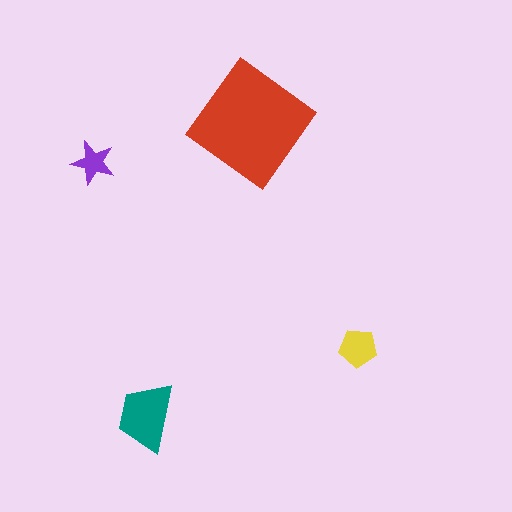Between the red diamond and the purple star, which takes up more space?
The red diamond.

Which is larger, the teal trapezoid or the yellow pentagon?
The teal trapezoid.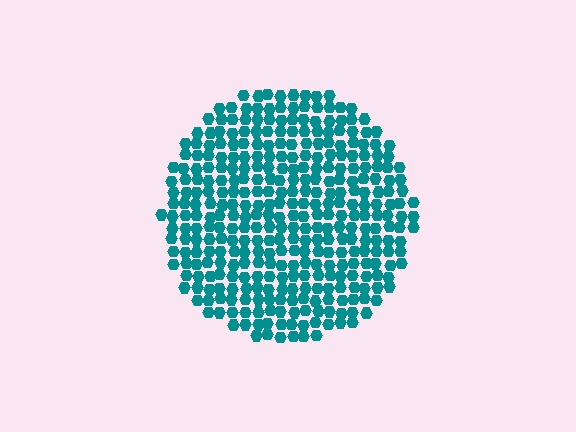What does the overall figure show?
The overall figure shows a circle.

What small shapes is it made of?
It is made of small hexagons.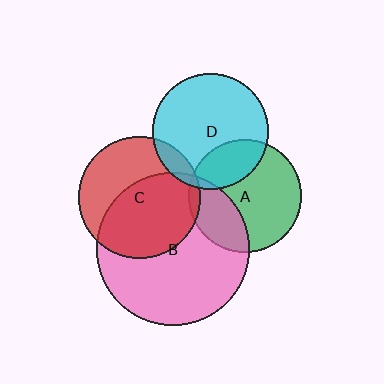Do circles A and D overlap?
Yes.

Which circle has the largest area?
Circle B (pink).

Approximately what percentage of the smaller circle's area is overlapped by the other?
Approximately 25%.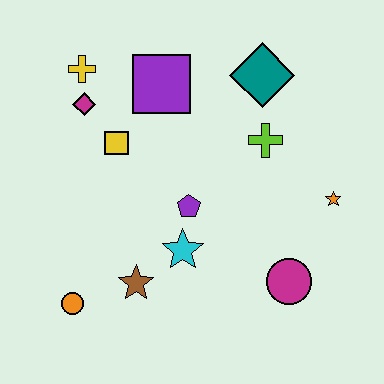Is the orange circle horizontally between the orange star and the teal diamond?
No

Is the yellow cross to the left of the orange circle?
No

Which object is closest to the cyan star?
The purple pentagon is closest to the cyan star.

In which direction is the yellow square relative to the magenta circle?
The yellow square is to the left of the magenta circle.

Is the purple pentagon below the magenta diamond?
Yes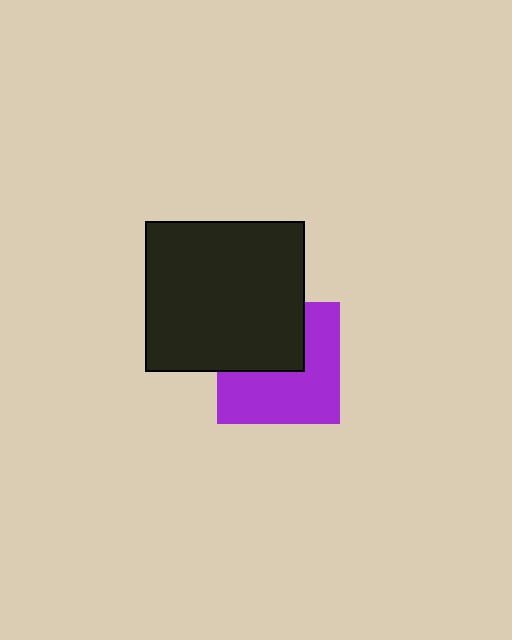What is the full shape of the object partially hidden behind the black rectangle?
The partially hidden object is a purple square.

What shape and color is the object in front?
The object in front is a black rectangle.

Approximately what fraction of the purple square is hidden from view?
Roughly 41% of the purple square is hidden behind the black rectangle.